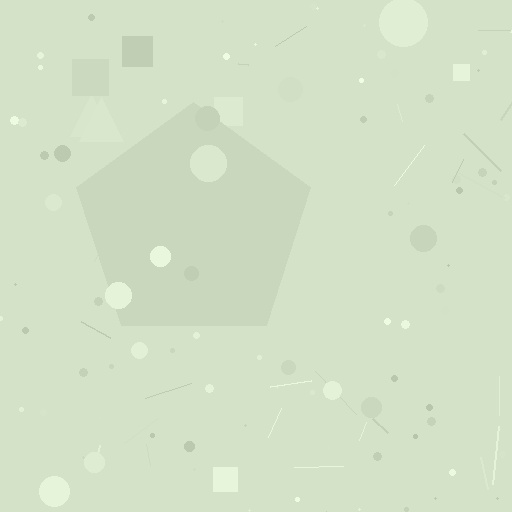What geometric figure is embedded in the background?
A pentagon is embedded in the background.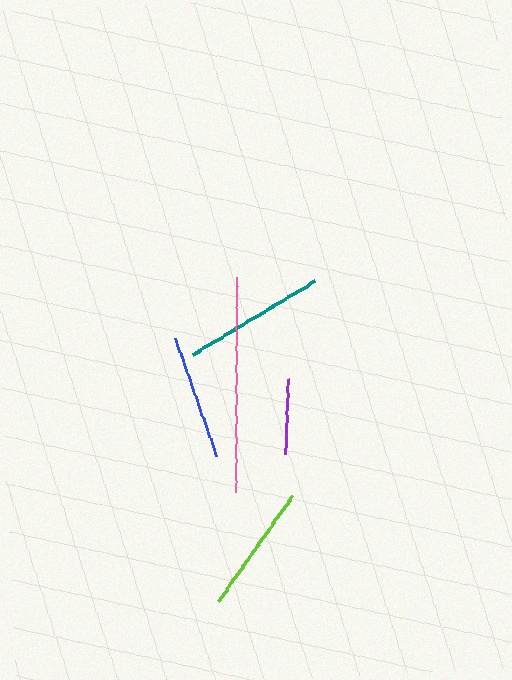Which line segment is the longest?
The pink line is the longest at approximately 215 pixels.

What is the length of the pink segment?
The pink segment is approximately 215 pixels long.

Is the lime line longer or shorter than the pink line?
The pink line is longer than the lime line.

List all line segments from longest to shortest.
From longest to shortest: pink, teal, lime, blue, purple.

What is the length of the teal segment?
The teal segment is approximately 143 pixels long.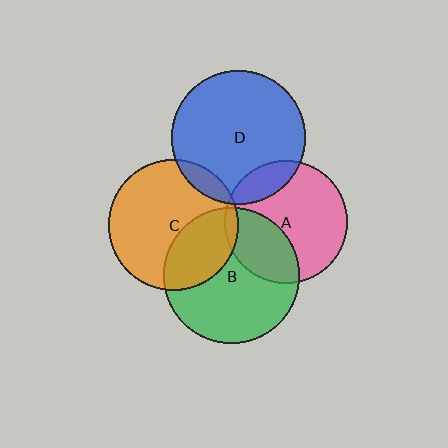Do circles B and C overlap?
Yes.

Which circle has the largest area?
Circle B (green).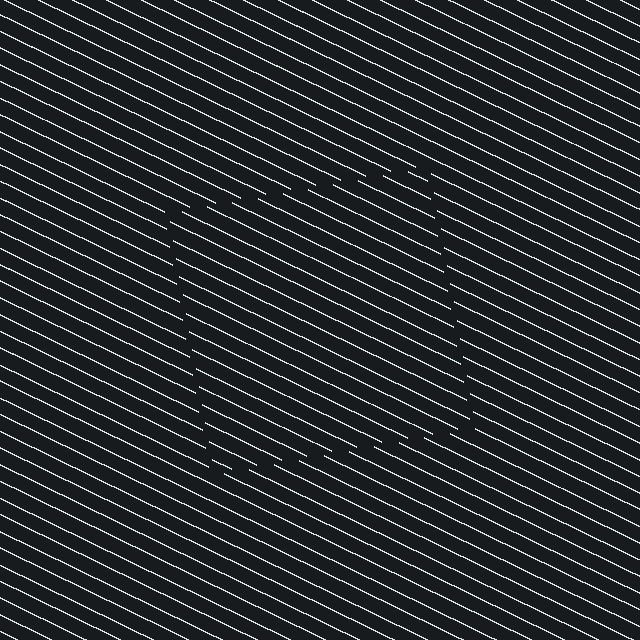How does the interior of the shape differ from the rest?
The interior of the shape contains the same grating, shifted by half a period — the contour is defined by the phase discontinuity where line-ends from the inner and outer gratings abut.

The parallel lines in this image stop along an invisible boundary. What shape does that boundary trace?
An illusory square. The interior of the shape contains the same grating, shifted by half a period — the contour is defined by the phase discontinuity where line-ends from the inner and outer gratings abut.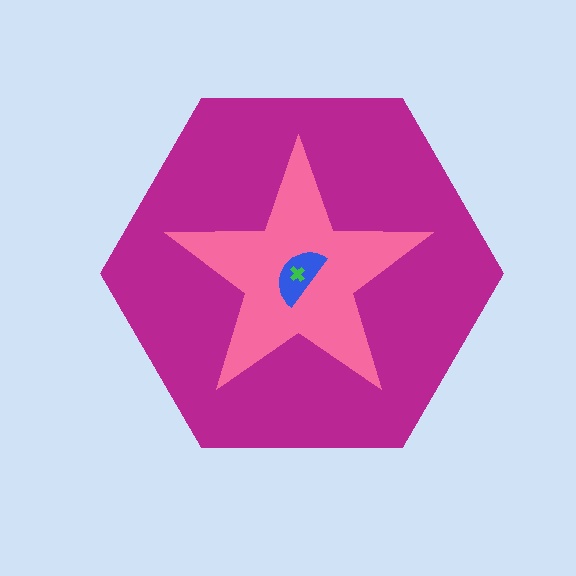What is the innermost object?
The green cross.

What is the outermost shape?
The magenta hexagon.